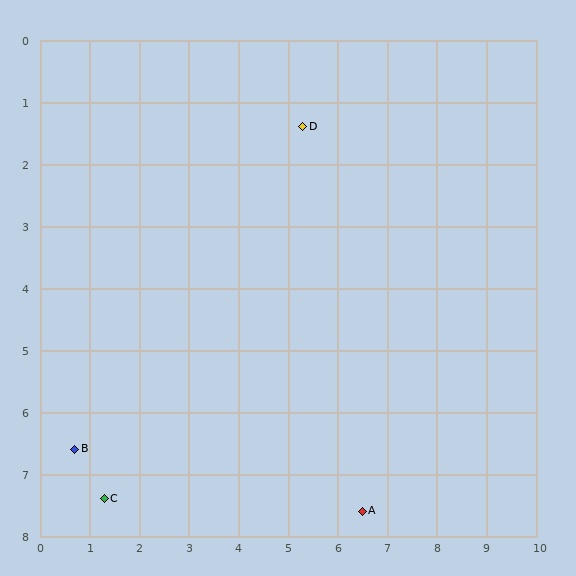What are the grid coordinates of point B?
Point B is at approximately (0.7, 6.6).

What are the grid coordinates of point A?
Point A is at approximately (6.5, 7.6).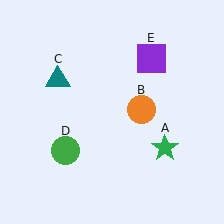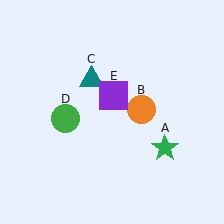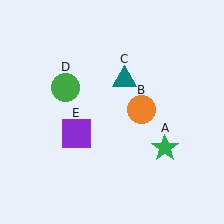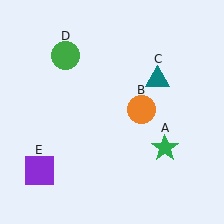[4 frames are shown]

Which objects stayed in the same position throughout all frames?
Green star (object A) and orange circle (object B) remained stationary.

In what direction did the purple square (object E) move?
The purple square (object E) moved down and to the left.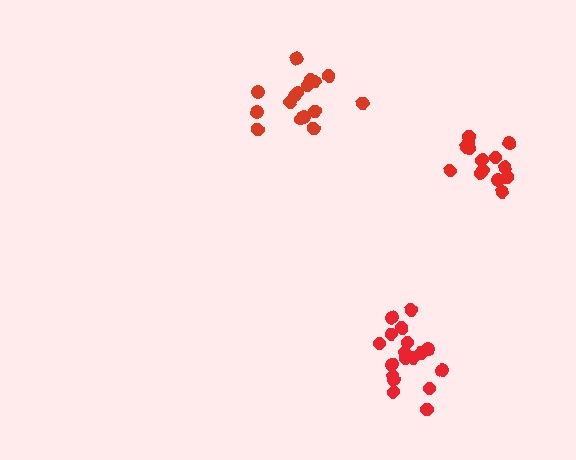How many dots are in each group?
Group 1: 18 dots, Group 2: 14 dots, Group 3: 16 dots (48 total).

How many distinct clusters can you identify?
There are 3 distinct clusters.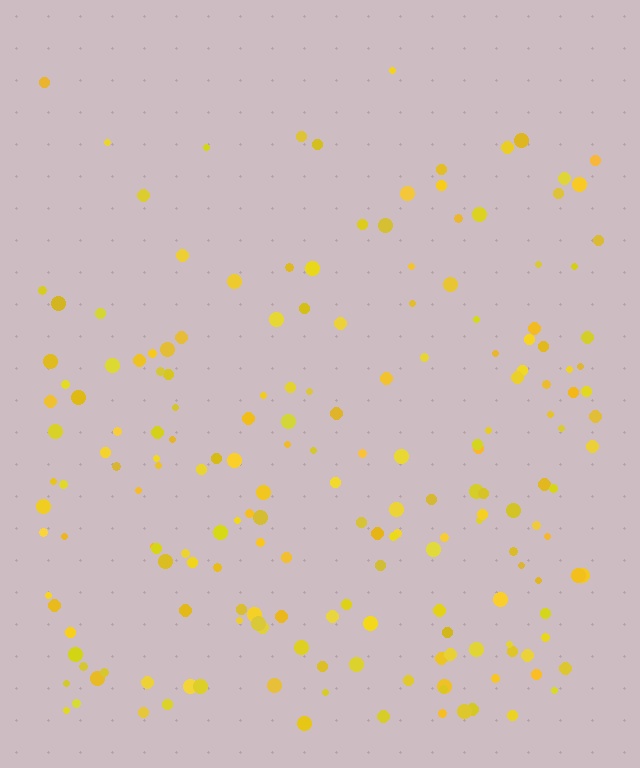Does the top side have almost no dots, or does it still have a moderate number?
Still a moderate number, just noticeably fewer than the bottom.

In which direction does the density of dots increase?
From top to bottom, with the bottom side densest.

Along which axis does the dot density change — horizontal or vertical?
Vertical.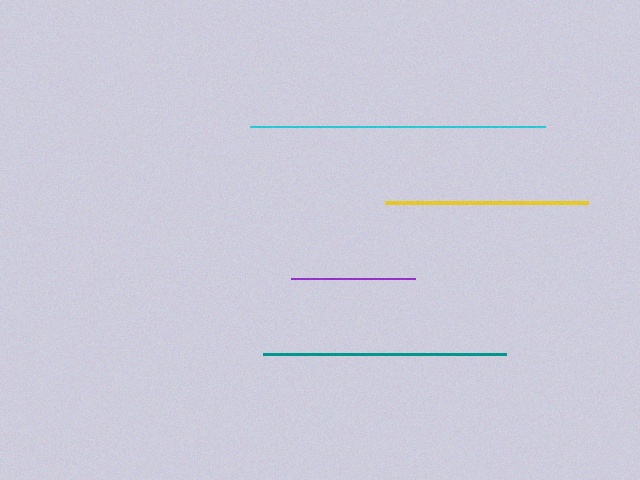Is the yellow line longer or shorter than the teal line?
The teal line is longer than the yellow line.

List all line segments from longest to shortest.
From longest to shortest: cyan, teal, yellow, purple.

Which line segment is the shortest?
The purple line is the shortest at approximately 124 pixels.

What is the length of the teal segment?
The teal segment is approximately 243 pixels long.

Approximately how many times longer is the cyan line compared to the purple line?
The cyan line is approximately 2.4 times the length of the purple line.